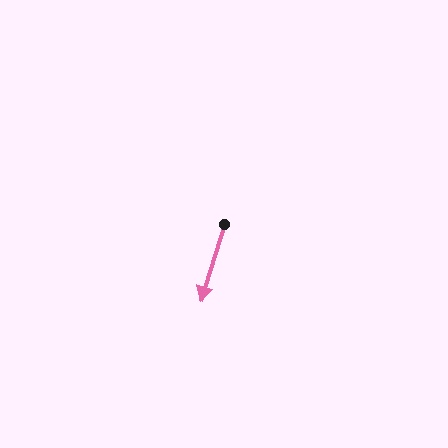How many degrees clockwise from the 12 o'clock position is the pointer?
Approximately 197 degrees.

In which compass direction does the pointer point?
South.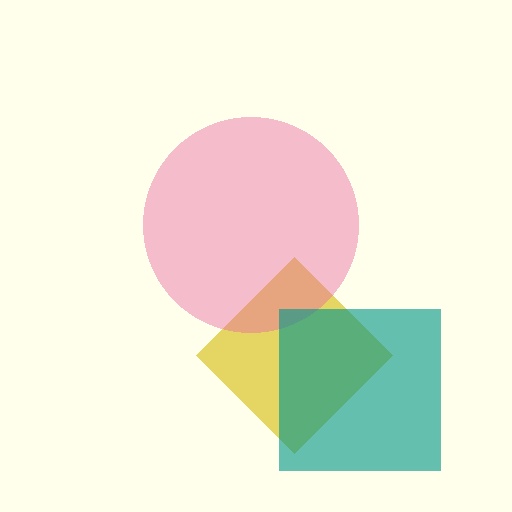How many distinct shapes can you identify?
There are 3 distinct shapes: a yellow diamond, a pink circle, a teal square.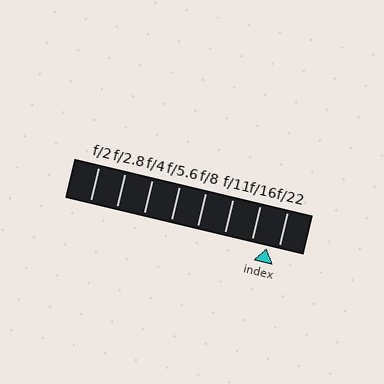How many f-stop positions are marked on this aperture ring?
There are 8 f-stop positions marked.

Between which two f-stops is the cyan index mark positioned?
The index mark is between f/16 and f/22.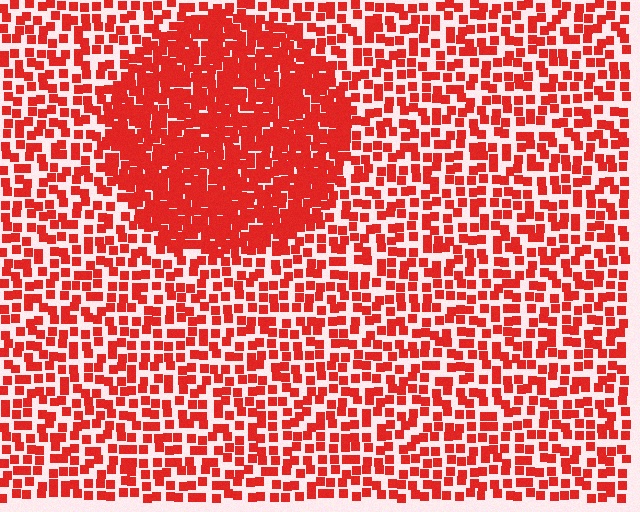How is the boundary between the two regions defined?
The boundary is defined by a change in element density (approximately 2.1x ratio). All elements are the same color, size, and shape.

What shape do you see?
I see a circle.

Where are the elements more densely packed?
The elements are more densely packed inside the circle boundary.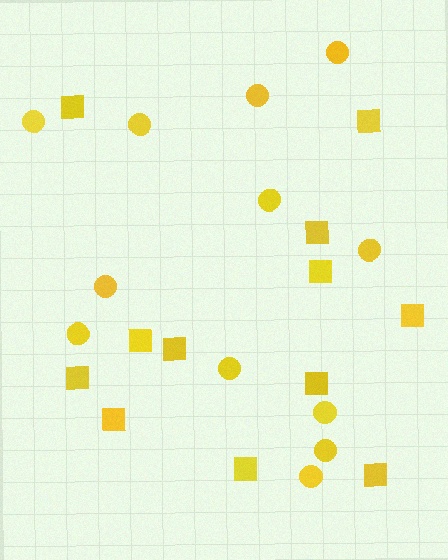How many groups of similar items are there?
There are 2 groups: one group of circles (12) and one group of squares (12).